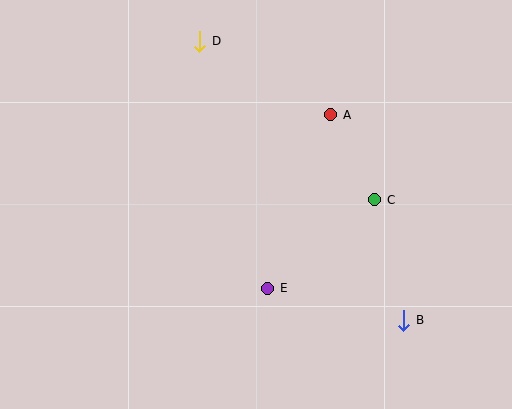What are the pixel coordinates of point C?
Point C is at (375, 200).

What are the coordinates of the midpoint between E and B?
The midpoint between E and B is at (336, 304).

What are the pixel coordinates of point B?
Point B is at (404, 320).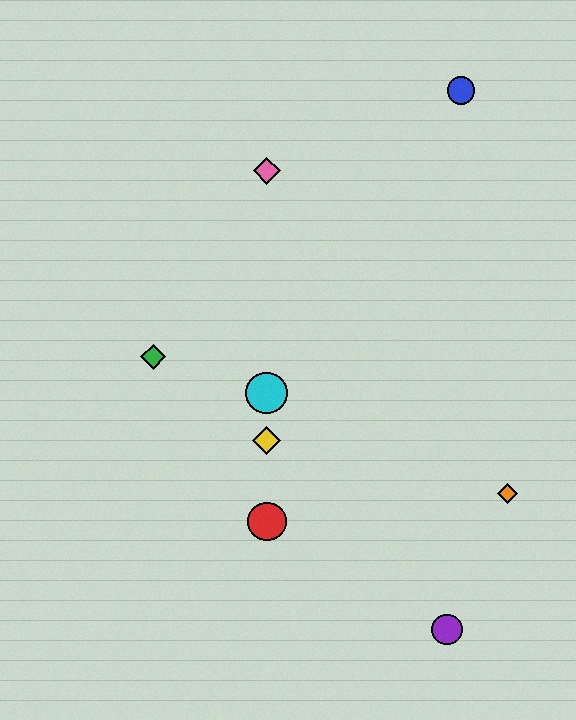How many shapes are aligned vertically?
4 shapes (the red circle, the yellow diamond, the cyan circle, the pink diamond) are aligned vertically.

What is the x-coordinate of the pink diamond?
The pink diamond is at x≈267.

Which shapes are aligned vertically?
The red circle, the yellow diamond, the cyan circle, the pink diamond are aligned vertically.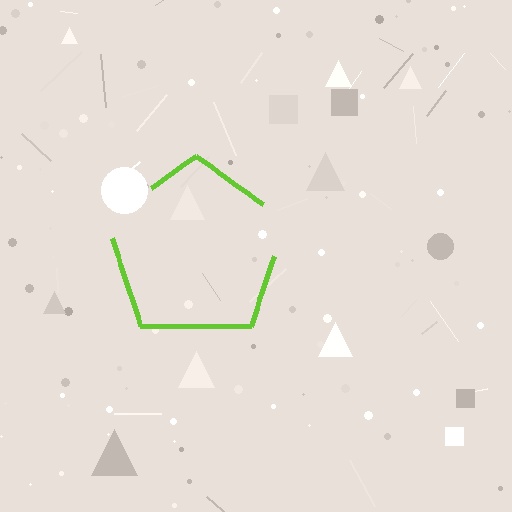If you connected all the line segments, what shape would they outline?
They would outline a pentagon.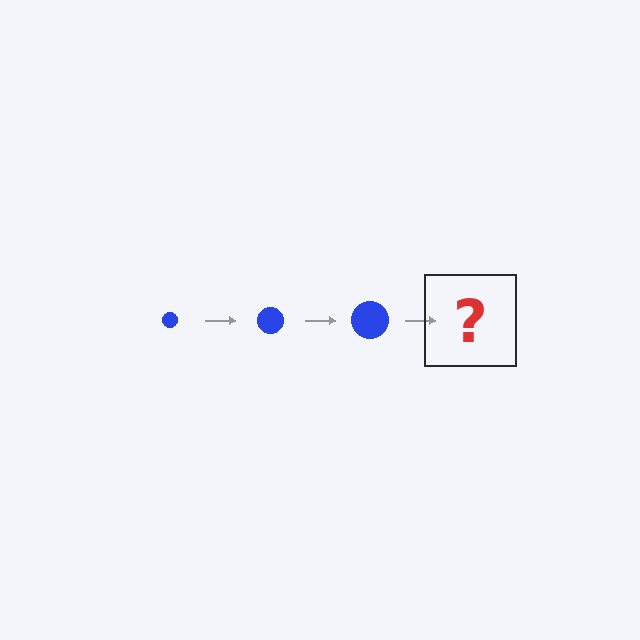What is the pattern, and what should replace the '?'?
The pattern is that the circle gets progressively larger each step. The '?' should be a blue circle, larger than the previous one.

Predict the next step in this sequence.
The next step is a blue circle, larger than the previous one.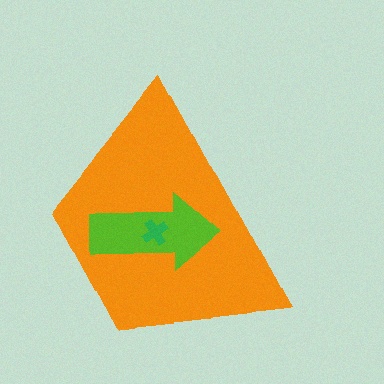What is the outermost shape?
The orange trapezoid.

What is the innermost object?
The green cross.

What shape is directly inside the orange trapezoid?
The lime arrow.